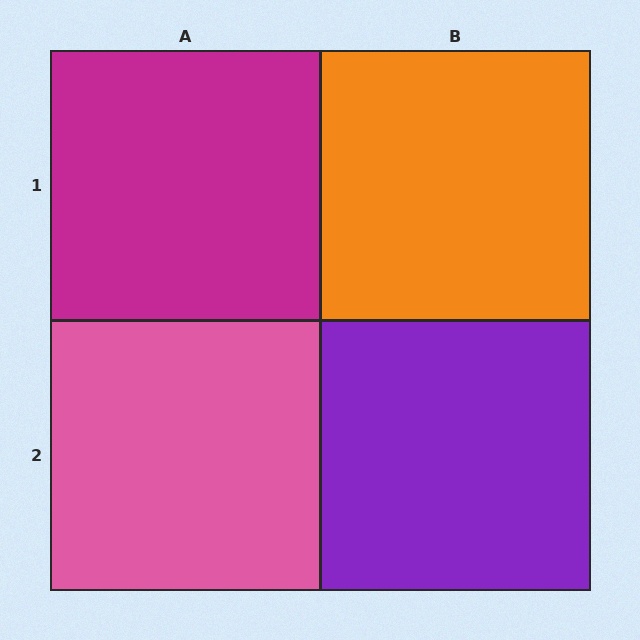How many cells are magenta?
1 cell is magenta.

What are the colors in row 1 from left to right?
Magenta, orange.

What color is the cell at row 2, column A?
Pink.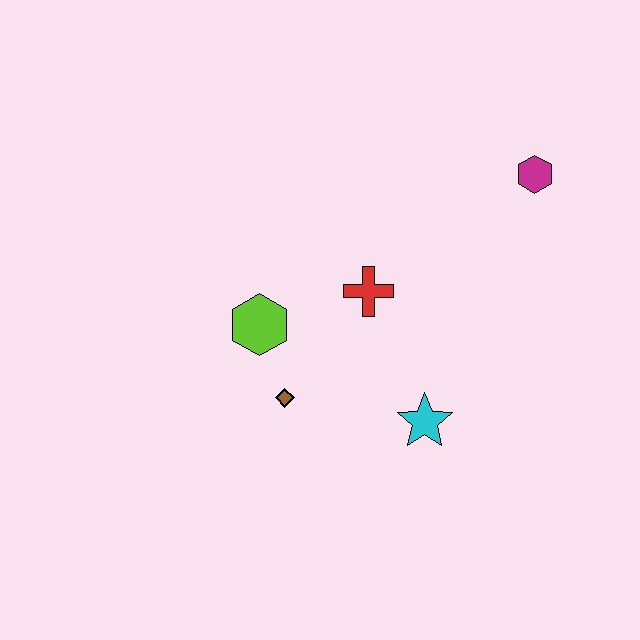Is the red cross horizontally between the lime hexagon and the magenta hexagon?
Yes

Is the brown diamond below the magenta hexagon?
Yes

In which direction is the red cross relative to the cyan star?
The red cross is above the cyan star.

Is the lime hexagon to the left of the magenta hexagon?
Yes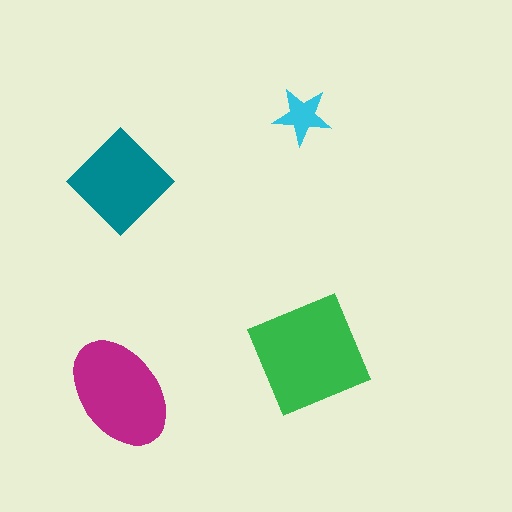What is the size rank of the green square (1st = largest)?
1st.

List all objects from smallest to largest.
The cyan star, the teal diamond, the magenta ellipse, the green square.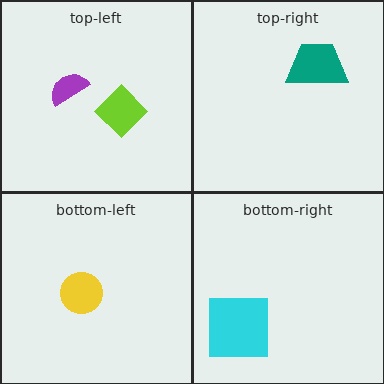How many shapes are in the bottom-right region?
1.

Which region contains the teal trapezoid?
The top-right region.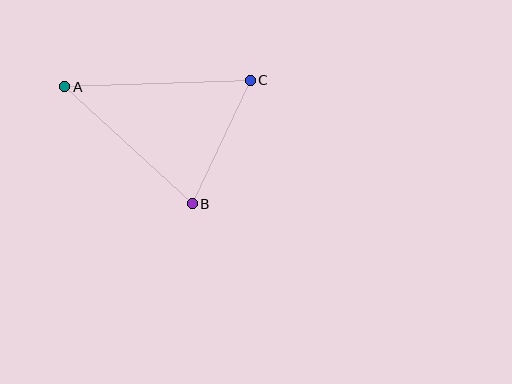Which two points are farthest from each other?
Points A and C are farthest from each other.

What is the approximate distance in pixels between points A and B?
The distance between A and B is approximately 173 pixels.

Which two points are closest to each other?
Points B and C are closest to each other.